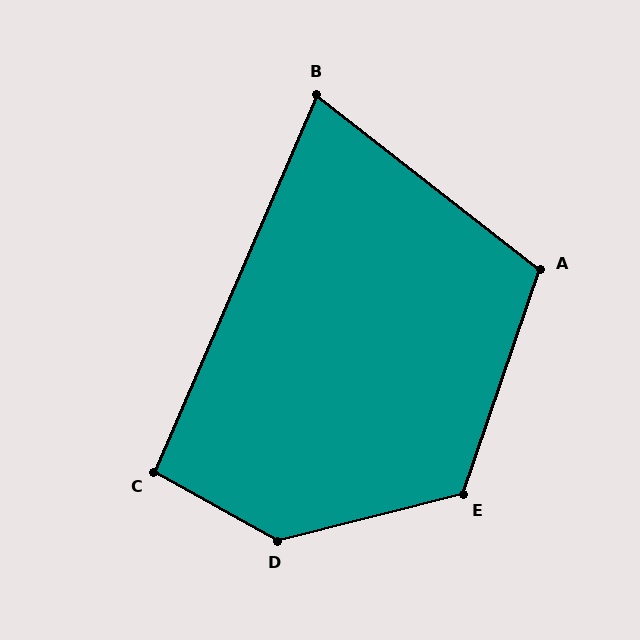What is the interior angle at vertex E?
Approximately 123 degrees (obtuse).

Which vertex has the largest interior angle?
D, at approximately 136 degrees.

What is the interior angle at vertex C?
Approximately 96 degrees (obtuse).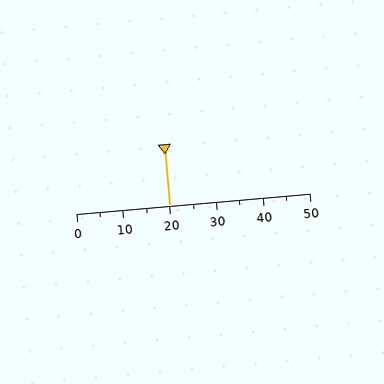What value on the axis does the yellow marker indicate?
The marker indicates approximately 20.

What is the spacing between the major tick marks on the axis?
The major ticks are spaced 10 apart.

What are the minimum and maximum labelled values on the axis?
The axis runs from 0 to 50.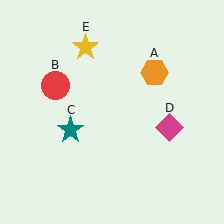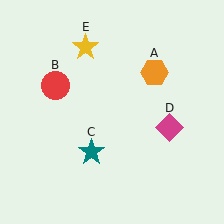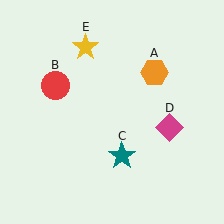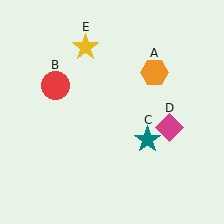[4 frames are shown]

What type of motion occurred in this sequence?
The teal star (object C) rotated counterclockwise around the center of the scene.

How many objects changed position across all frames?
1 object changed position: teal star (object C).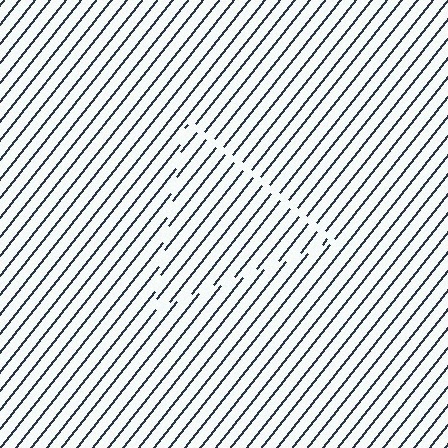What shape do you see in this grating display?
An illusory triangle. The interior of the shape contains the same grating, shifted by half a period — the contour is defined by the phase discontinuity where line-ends from the inner and outer gratings abut.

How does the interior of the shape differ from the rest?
The interior of the shape contains the same grating, shifted by half a period — the contour is defined by the phase discontinuity where line-ends from the inner and outer gratings abut.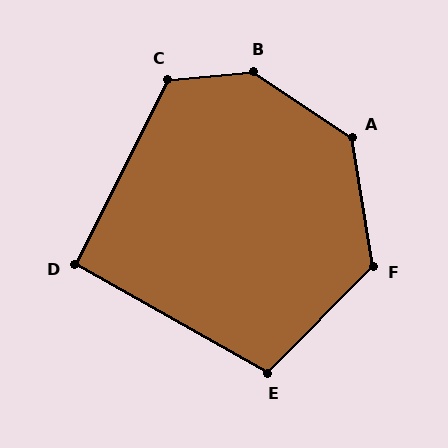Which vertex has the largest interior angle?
B, at approximately 141 degrees.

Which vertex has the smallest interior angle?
D, at approximately 93 degrees.